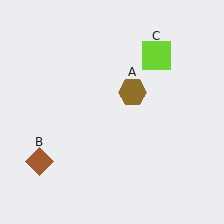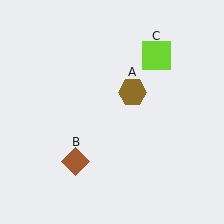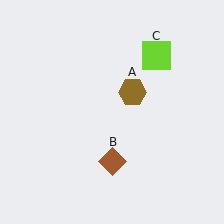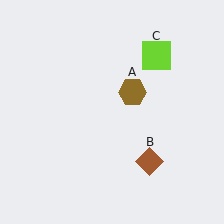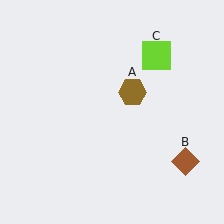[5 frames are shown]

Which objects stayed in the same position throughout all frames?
Brown hexagon (object A) and lime square (object C) remained stationary.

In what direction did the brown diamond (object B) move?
The brown diamond (object B) moved right.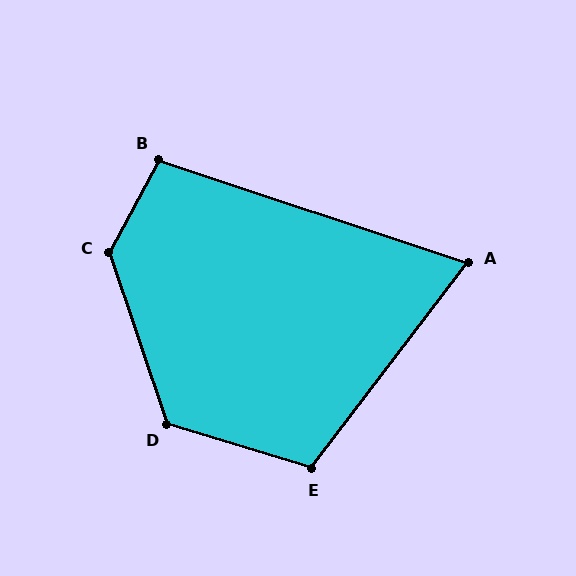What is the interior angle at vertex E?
Approximately 110 degrees (obtuse).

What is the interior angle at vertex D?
Approximately 126 degrees (obtuse).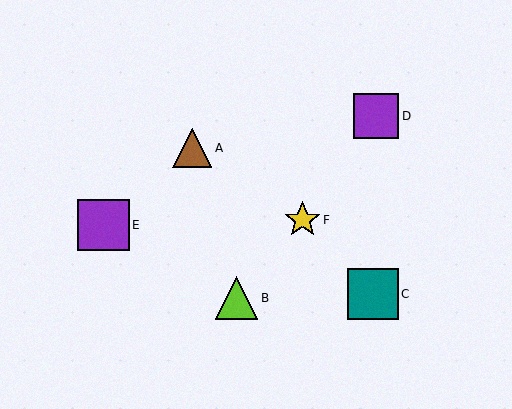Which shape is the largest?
The purple square (labeled E) is the largest.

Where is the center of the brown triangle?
The center of the brown triangle is at (192, 148).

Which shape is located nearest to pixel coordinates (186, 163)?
The brown triangle (labeled A) at (192, 148) is nearest to that location.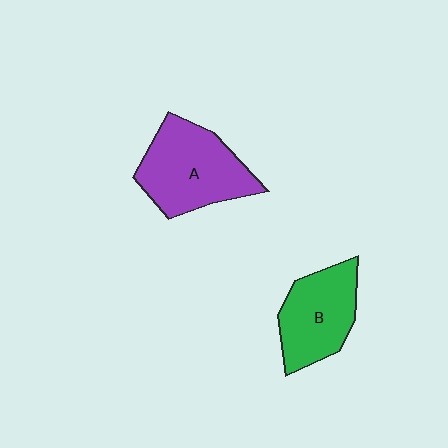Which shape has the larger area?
Shape A (purple).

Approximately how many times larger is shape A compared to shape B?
Approximately 1.2 times.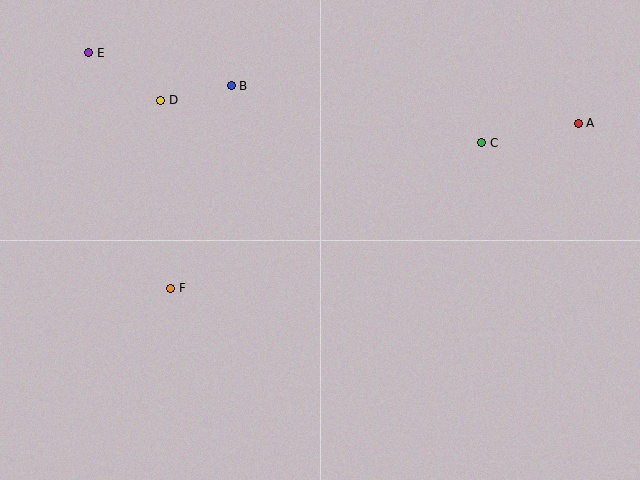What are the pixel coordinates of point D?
Point D is at (161, 100).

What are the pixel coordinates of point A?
Point A is at (578, 123).